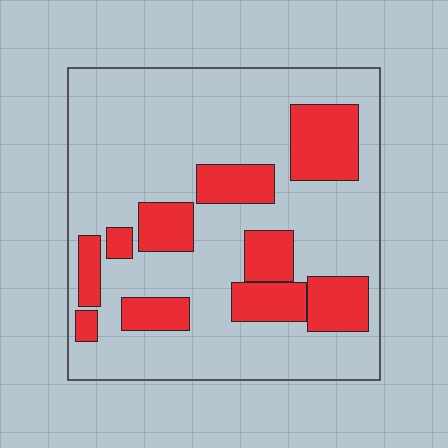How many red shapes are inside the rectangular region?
10.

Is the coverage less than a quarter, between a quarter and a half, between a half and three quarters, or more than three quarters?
Between a quarter and a half.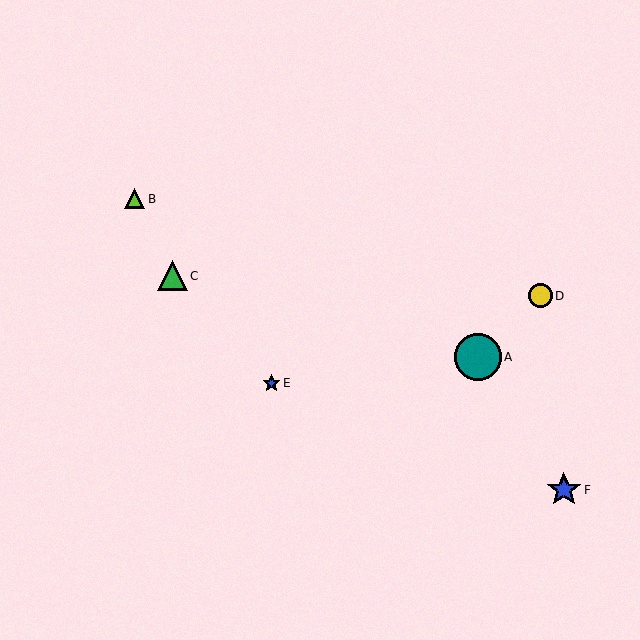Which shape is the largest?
The teal circle (labeled A) is the largest.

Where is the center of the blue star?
The center of the blue star is at (272, 383).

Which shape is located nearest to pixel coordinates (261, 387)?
The blue star (labeled E) at (272, 383) is nearest to that location.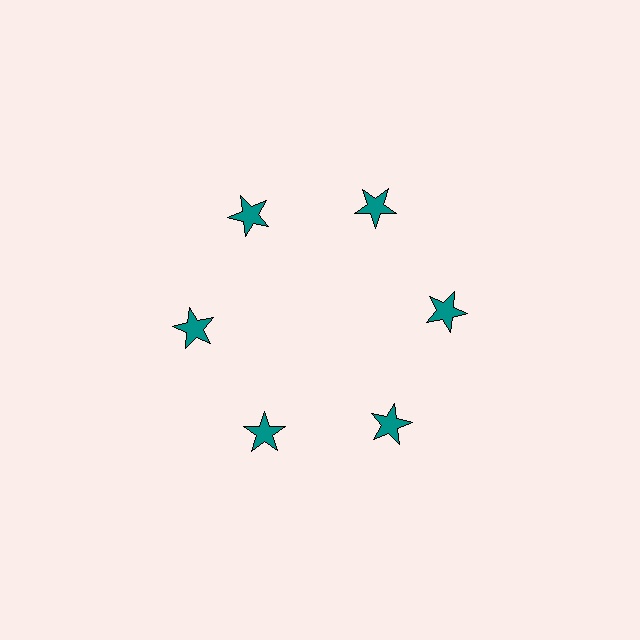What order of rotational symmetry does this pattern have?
This pattern has 6-fold rotational symmetry.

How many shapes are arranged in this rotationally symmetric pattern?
There are 6 shapes, arranged in 6 groups of 1.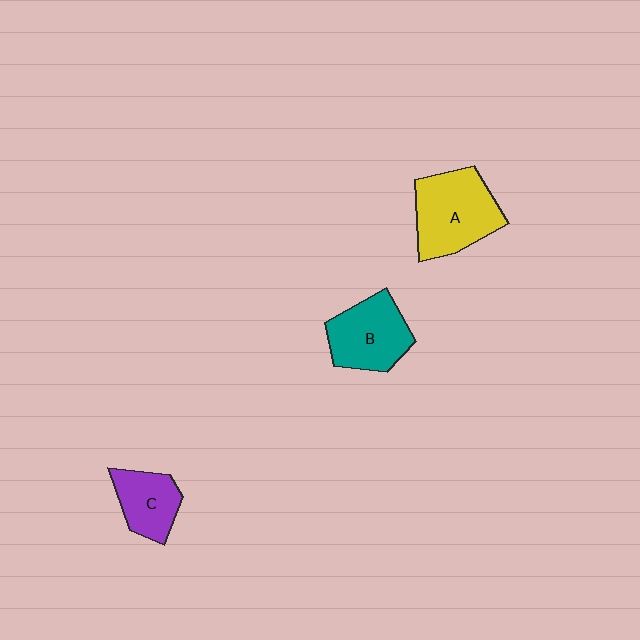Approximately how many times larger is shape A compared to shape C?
Approximately 1.6 times.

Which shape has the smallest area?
Shape C (purple).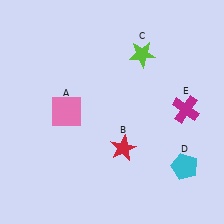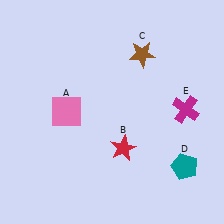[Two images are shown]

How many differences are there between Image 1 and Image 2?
There are 2 differences between the two images.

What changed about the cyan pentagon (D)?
In Image 1, D is cyan. In Image 2, it changed to teal.